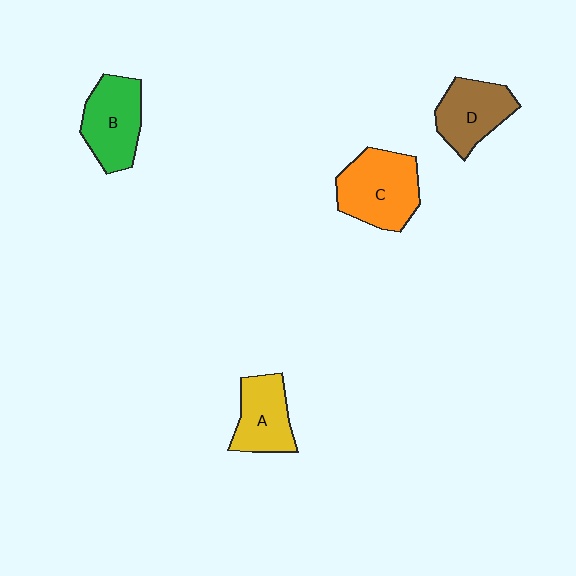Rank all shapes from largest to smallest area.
From largest to smallest: C (orange), B (green), D (brown), A (yellow).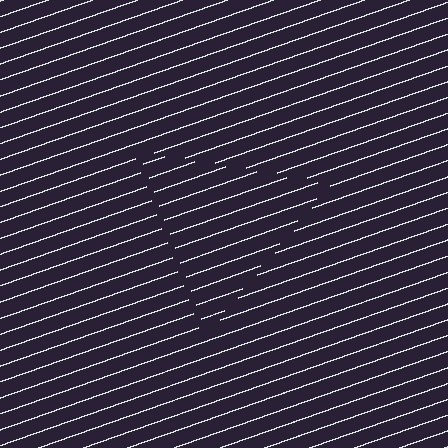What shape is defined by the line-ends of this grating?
An illusory triangle. The interior of the shape contains the same grating, shifted by half a period — the contour is defined by the phase discontinuity where line-ends from the inner and outer gratings abut.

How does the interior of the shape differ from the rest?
The interior of the shape contains the same grating, shifted by half a period — the contour is defined by the phase discontinuity where line-ends from the inner and outer gratings abut.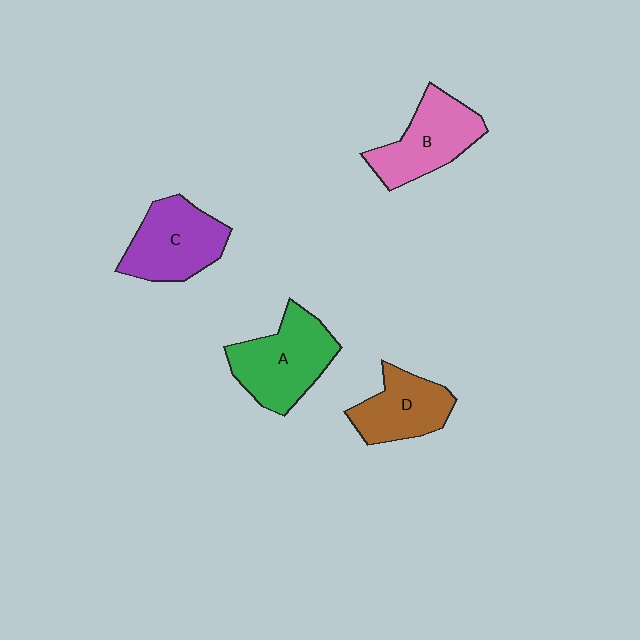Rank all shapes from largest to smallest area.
From largest to smallest: A (green), C (purple), B (pink), D (brown).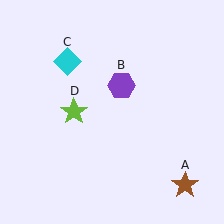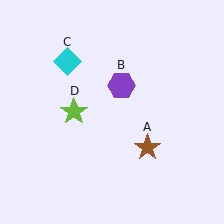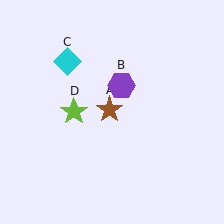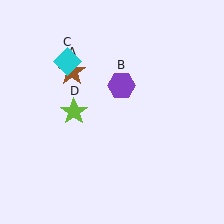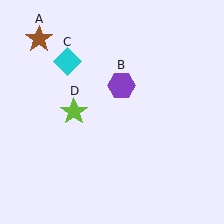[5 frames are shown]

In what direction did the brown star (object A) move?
The brown star (object A) moved up and to the left.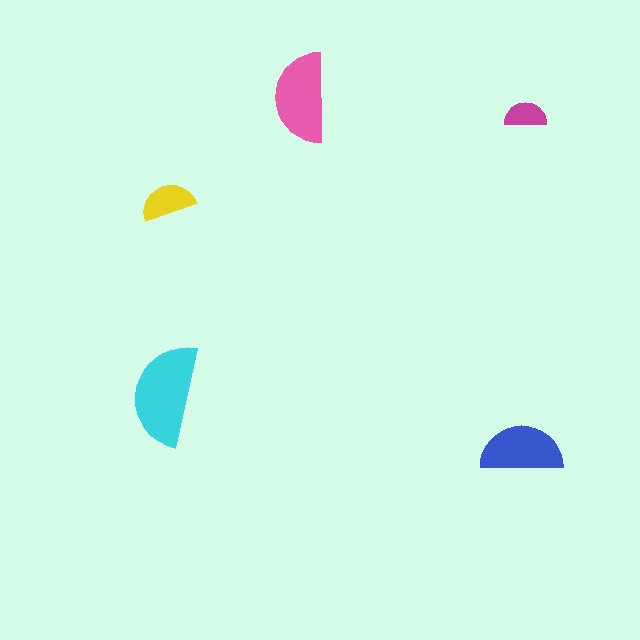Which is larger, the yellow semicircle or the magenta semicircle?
The yellow one.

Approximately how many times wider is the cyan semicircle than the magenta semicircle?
About 2.5 times wider.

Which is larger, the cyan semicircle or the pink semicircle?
The cyan one.